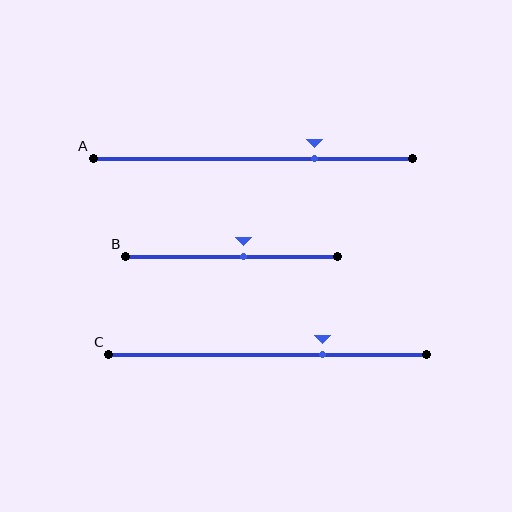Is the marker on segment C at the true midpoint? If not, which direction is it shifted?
No, the marker on segment C is shifted to the right by about 17% of the segment length.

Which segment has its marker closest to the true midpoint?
Segment B has its marker closest to the true midpoint.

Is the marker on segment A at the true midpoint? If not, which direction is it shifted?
No, the marker on segment A is shifted to the right by about 19% of the segment length.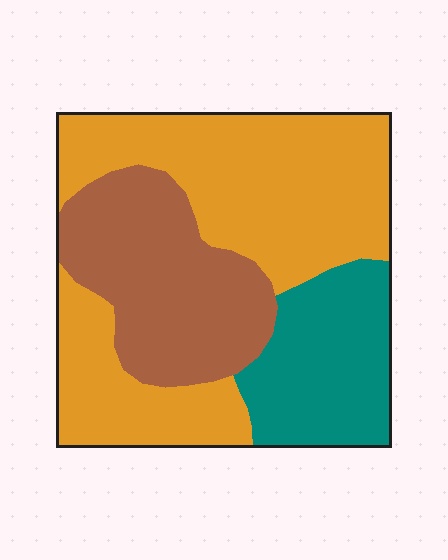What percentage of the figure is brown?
Brown covers 28% of the figure.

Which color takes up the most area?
Orange, at roughly 50%.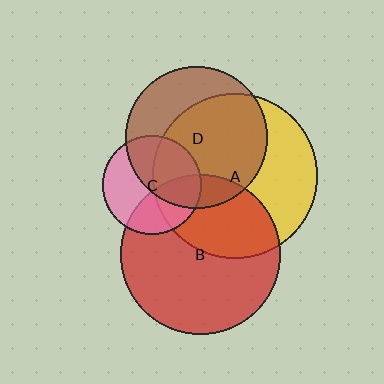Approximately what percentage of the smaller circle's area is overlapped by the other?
Approximately 35%.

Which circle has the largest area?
Circle A (yellow).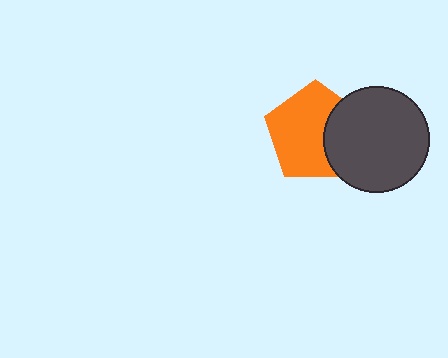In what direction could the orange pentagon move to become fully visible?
The orange pentagon could move left. That would shift it out from behind the dark gray circle entirely.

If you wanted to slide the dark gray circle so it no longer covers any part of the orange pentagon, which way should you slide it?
Slide it right — that is the most direct way to separate the two shapes.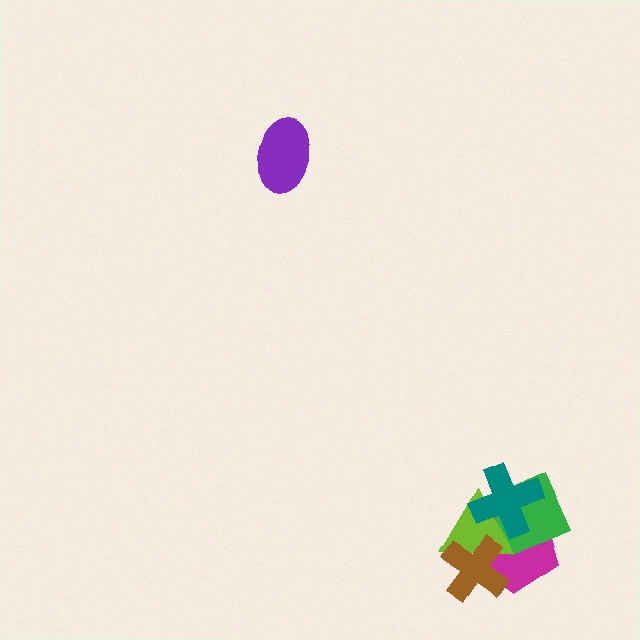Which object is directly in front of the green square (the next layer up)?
The lime triangle is directly in front of the green square.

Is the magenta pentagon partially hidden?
Yes, it is partially covered by another shape.